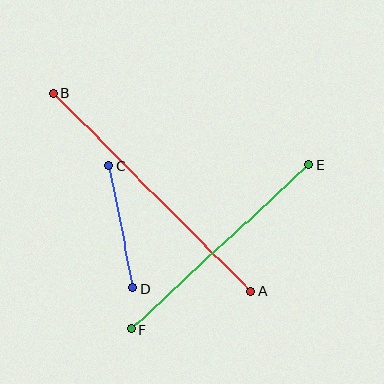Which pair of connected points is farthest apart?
Points A and B are farthest apart.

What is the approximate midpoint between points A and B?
The midpoint is at approximately (152, 192) pixels.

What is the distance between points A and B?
The distance is approximately 280 pixels.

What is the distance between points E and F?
The distance is approximately 242 pixels.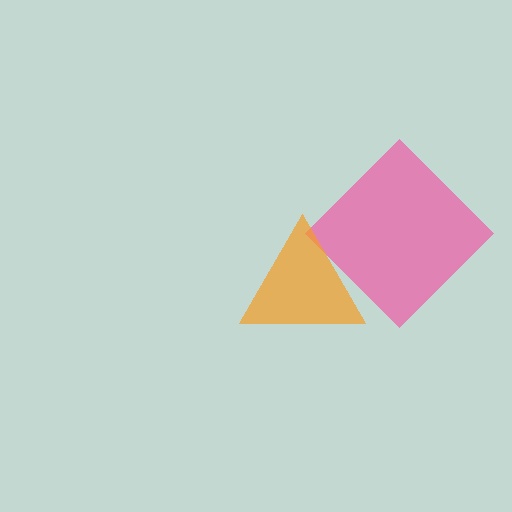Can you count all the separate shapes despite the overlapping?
Yes, there are 2 separate shapes.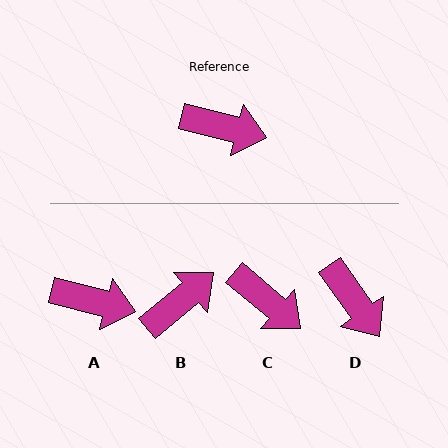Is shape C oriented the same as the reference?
No, it is off by about 26 degrees.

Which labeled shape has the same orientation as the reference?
A.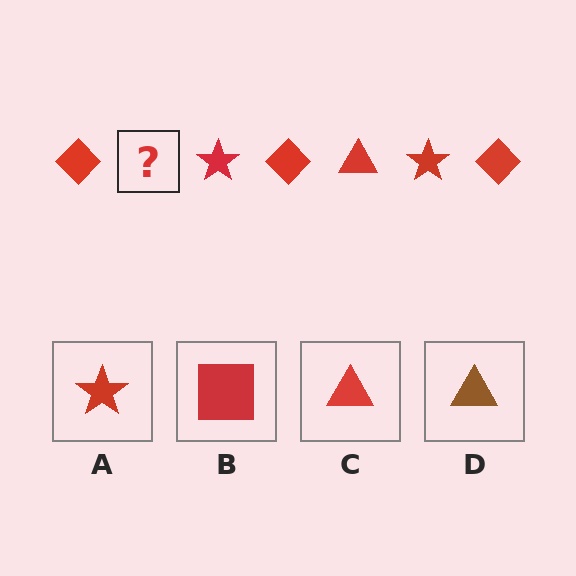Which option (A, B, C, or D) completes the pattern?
C.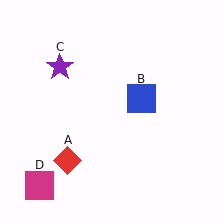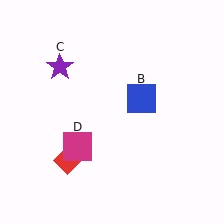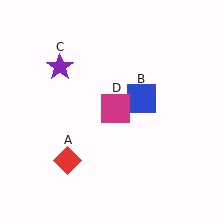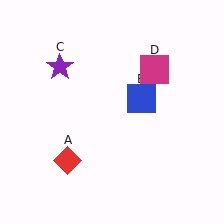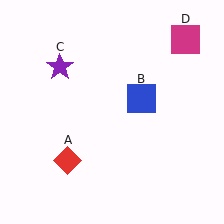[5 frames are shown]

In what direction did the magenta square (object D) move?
The magenta square (object D) moved up and to the right.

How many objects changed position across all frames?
1 object changed position: magenta square (object D).